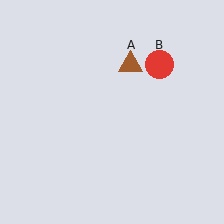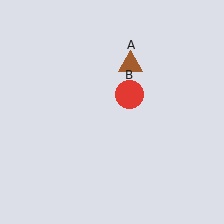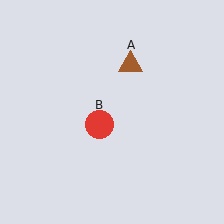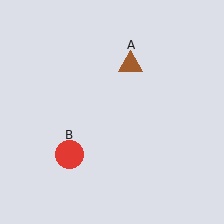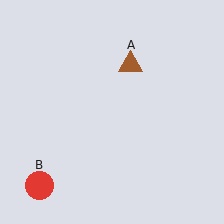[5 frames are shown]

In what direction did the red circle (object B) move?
The red circle (object B) moved down and to the left.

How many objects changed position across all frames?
1 object changed position: red circle (object B).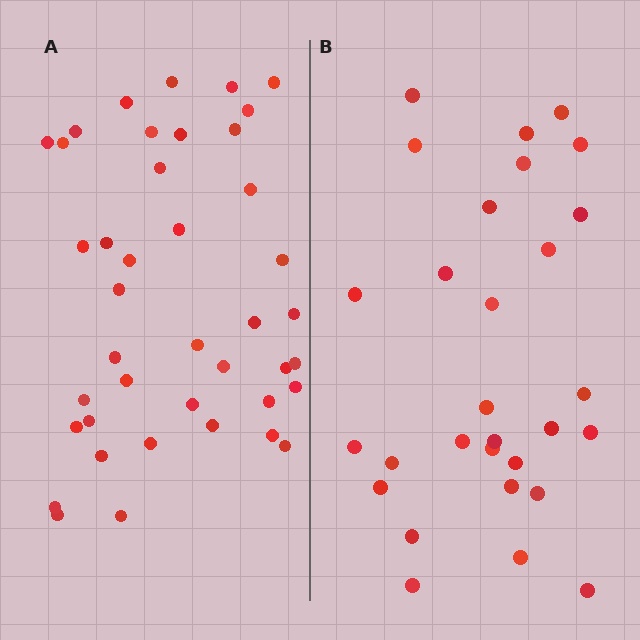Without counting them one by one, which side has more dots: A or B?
Region A (the left region) has more dots.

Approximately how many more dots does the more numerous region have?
Region A has roughly 12 or so more dots than region B.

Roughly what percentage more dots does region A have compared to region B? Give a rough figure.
About 40% more.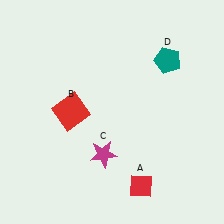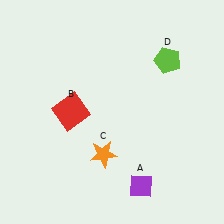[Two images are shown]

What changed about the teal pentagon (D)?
In Image 1, D is teal. In Image 2, it changed to lime.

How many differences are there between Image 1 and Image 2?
There are 3 differences between the two images.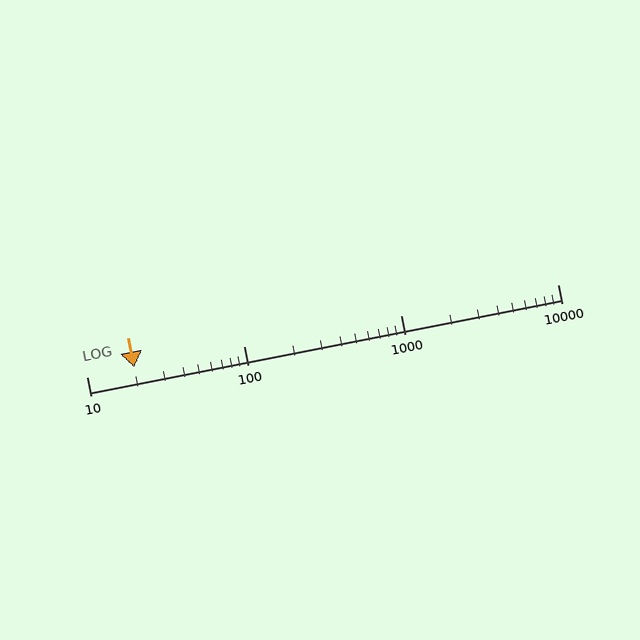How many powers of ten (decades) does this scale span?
The scale spans 3 decades, from 10 to 10000.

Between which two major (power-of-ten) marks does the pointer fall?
The pointer is between 10 and 100.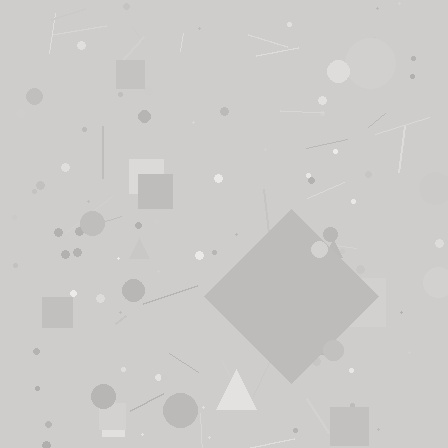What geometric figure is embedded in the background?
A diamond is embedded in the background.